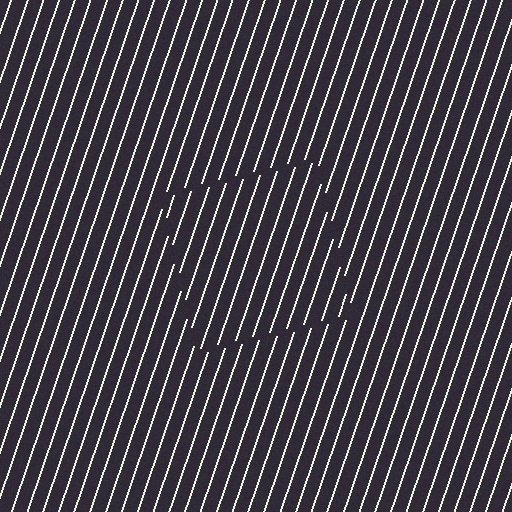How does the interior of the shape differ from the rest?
The interior of the shape contains the same grating, shifted by half a period — the contour is defined by the phase discontinuity where line-ends from the inner and outer gratings abut.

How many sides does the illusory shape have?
4 sides — the line-ends trace a square.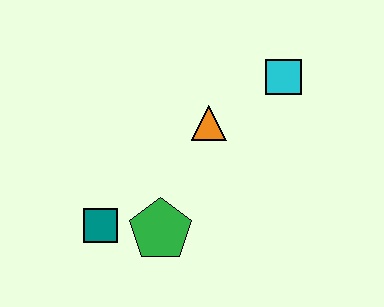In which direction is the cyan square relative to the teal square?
The cyan square is to the right of the teal square.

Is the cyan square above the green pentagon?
Yes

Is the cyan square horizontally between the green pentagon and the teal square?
No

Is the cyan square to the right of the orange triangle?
Yes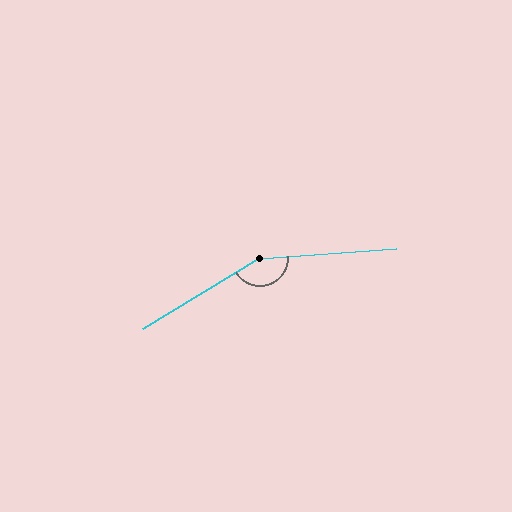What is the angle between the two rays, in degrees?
Approximately 153 degrees.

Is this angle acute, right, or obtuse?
It is obtuse.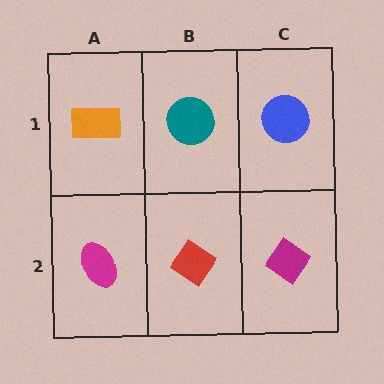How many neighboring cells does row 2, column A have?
2.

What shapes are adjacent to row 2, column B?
A teal circle (row 1, column B), a magenta ellipse (row 2, column A), a magenta diamond (row 2, column C).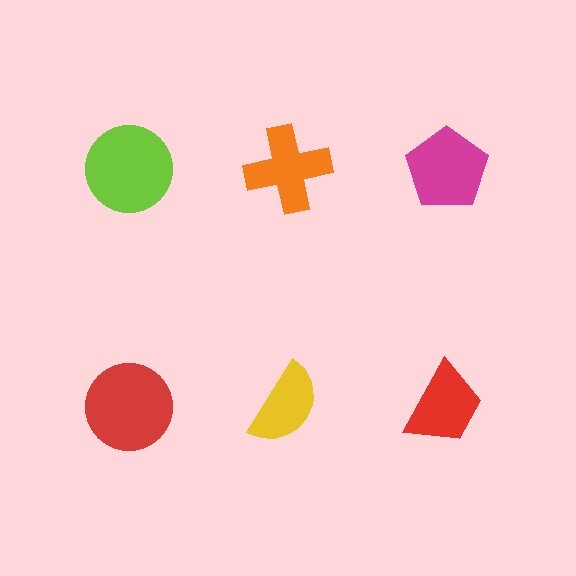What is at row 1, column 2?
An orange cross.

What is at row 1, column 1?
A lime circle.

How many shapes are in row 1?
3 shapes.